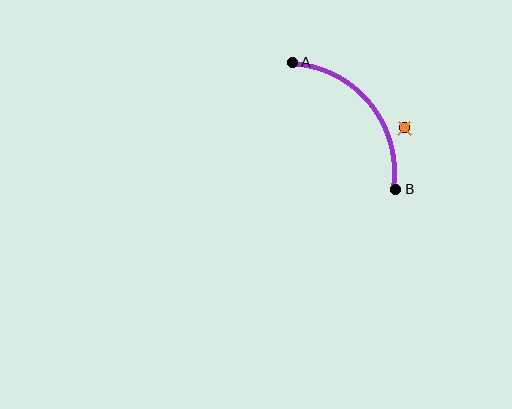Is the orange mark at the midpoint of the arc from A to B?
No — the orange mark does not lie on the arc at all. It sits slightly outside the curve.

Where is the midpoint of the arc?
The arc midpoint is the point on the curve farthest from the straight line joining A and B. It sits above and to the right of that line.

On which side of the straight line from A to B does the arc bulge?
The arc bulges above and to the right of the straight line connecting A and B.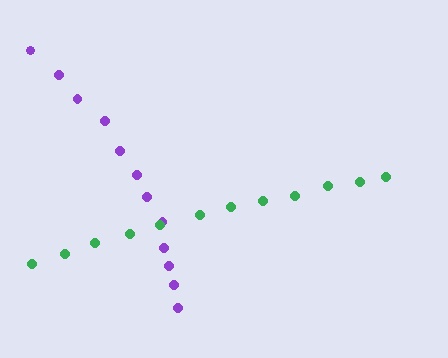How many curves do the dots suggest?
There are 2 distinct paths.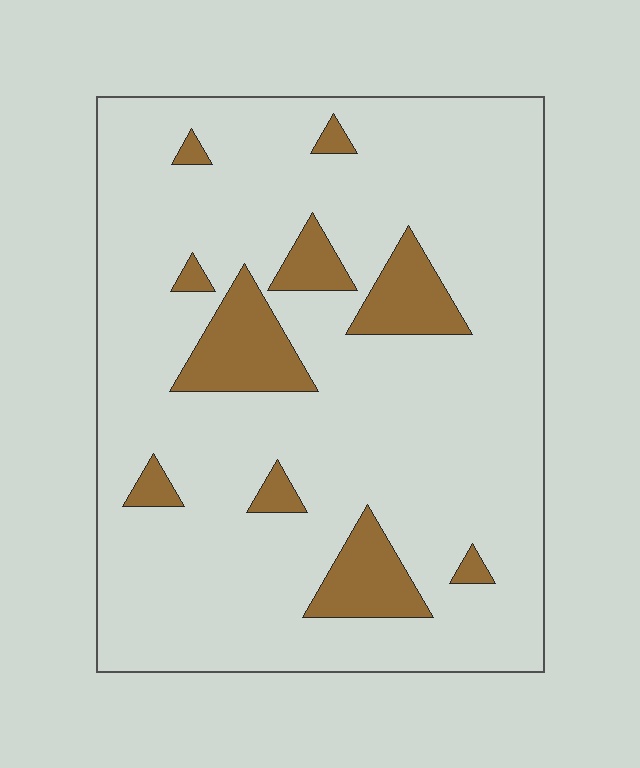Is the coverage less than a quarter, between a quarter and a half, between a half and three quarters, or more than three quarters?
Less than a quarter.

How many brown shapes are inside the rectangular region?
10.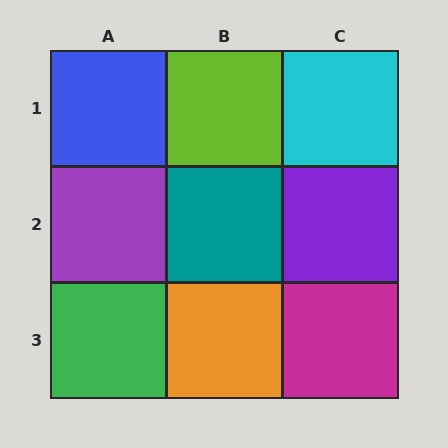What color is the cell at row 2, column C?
Purple.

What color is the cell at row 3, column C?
Magenta.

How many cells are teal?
1 cell is teal.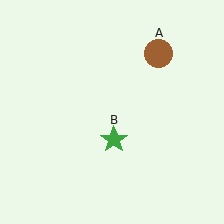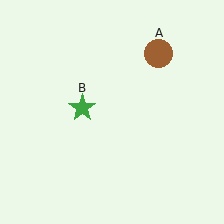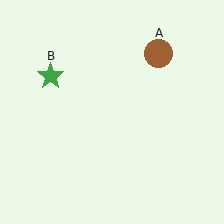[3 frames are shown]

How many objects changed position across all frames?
1 object changed position: green star (object B).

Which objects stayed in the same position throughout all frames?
Brown circle (object A) remained stationary.